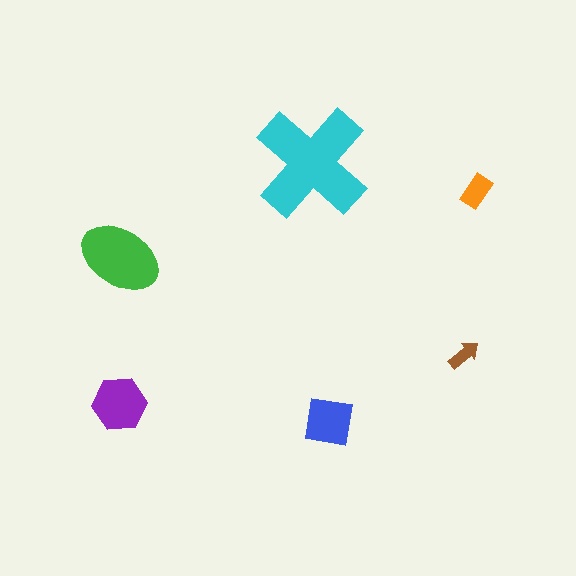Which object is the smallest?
The brown arrow.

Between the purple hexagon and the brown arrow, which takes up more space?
The purple hexagon.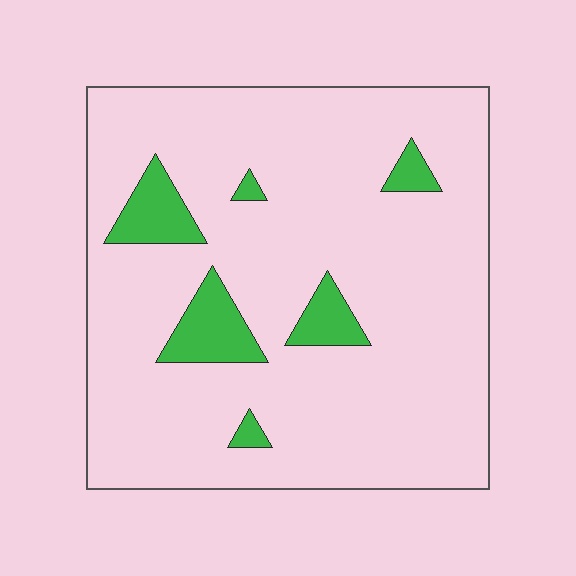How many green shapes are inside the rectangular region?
6.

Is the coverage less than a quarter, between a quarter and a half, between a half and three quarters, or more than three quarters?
Less than a quarter.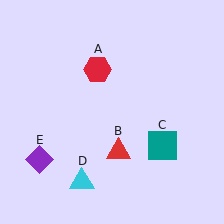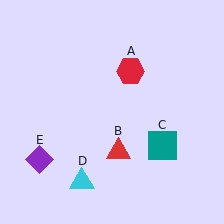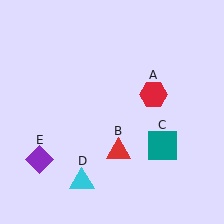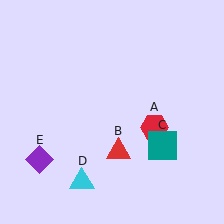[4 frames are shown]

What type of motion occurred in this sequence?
The red hexagon (object A) rotated clockwise around the center of the scene.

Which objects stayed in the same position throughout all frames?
Red triangle (object B) and teal square (object C) and cyan triangle (object D) and purple diamond (object E) remained stationary.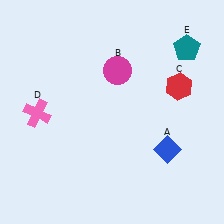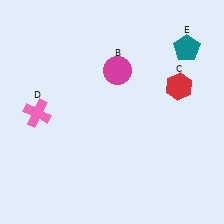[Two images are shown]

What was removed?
The blue diamond (A) was removed in Image 2.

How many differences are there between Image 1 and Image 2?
There is 1 difference between the two images.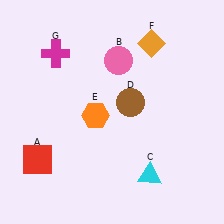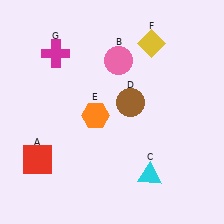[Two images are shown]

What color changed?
The diamond (F) changed from orange in Image 1 to yellow in Image 2.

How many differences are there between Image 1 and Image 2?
There is 1 difference between the two images.